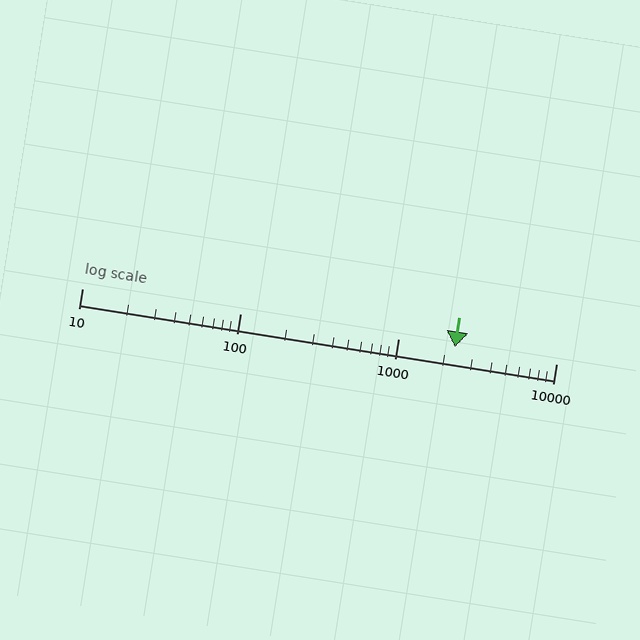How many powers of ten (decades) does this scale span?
The scale spans 3 decades, from 10 to 10000.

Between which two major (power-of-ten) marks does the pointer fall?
The pointer is between 1000 and 10000.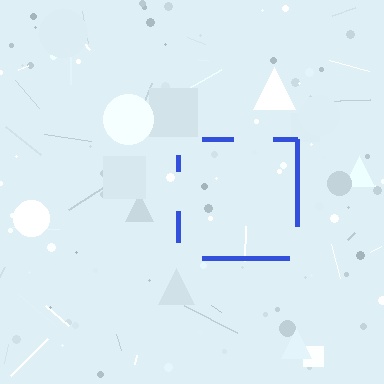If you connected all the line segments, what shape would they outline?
They would outline a square.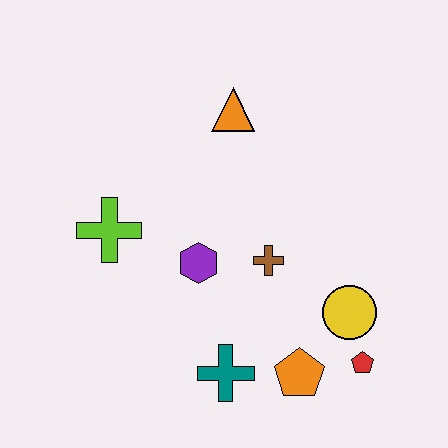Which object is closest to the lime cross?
The purple hexagon is closest to the lime cross.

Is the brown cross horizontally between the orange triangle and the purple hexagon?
No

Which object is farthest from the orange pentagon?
The orange triangle is farthest from the orange pentagon.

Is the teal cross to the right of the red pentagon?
No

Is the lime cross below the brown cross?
No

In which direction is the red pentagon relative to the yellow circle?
The red pentagon is below the yellow circle.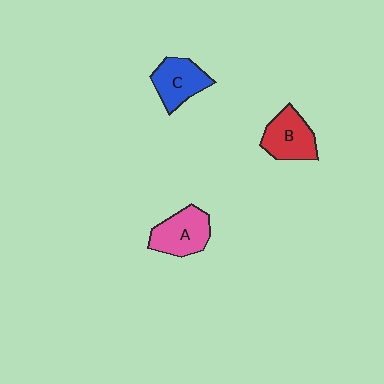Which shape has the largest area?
Shape A (pink).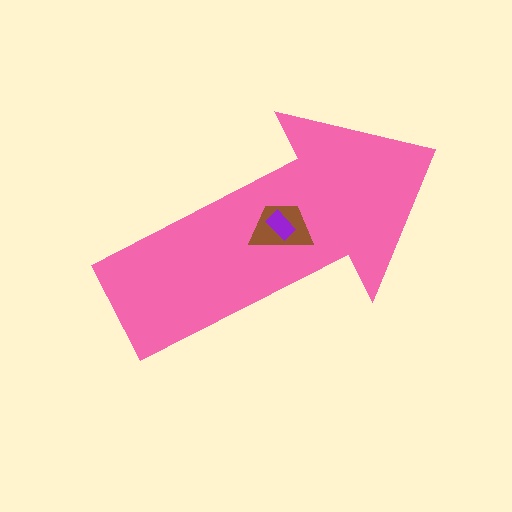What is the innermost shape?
The purple rectangle.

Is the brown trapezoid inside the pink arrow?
Yes.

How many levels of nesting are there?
3.